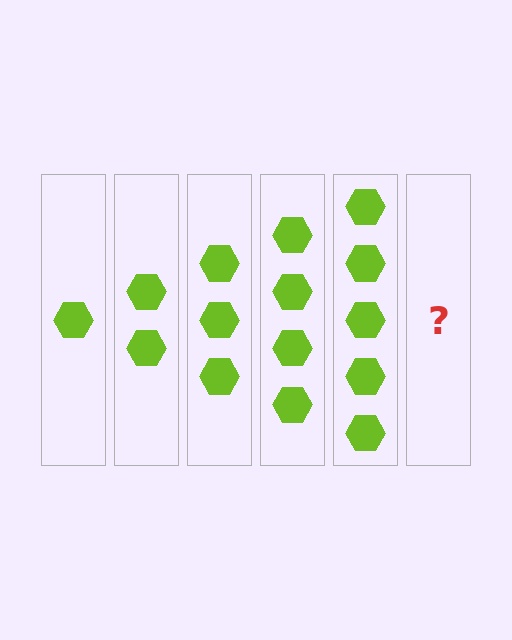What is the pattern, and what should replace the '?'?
The pattern is that each step adds one more hexagon. The '?' should be 6 hexagons.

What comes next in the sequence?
The next element should be 6 hexagons.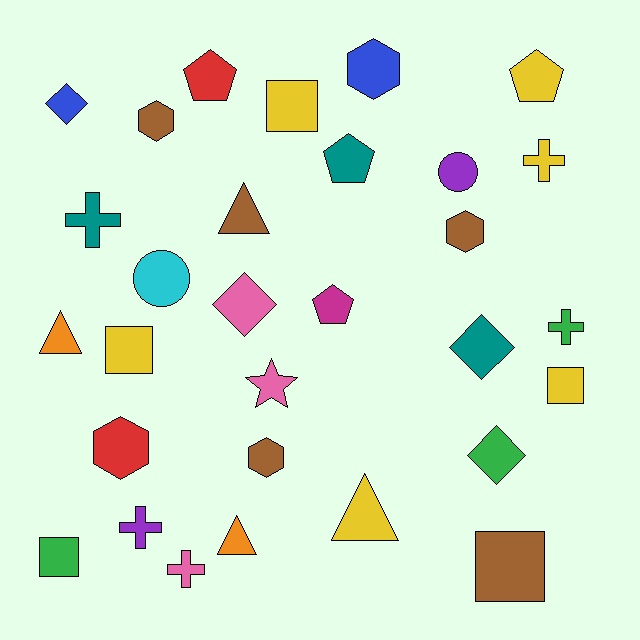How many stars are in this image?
There is 1 star.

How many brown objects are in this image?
There are 5 brown objects.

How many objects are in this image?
There are 30 objects.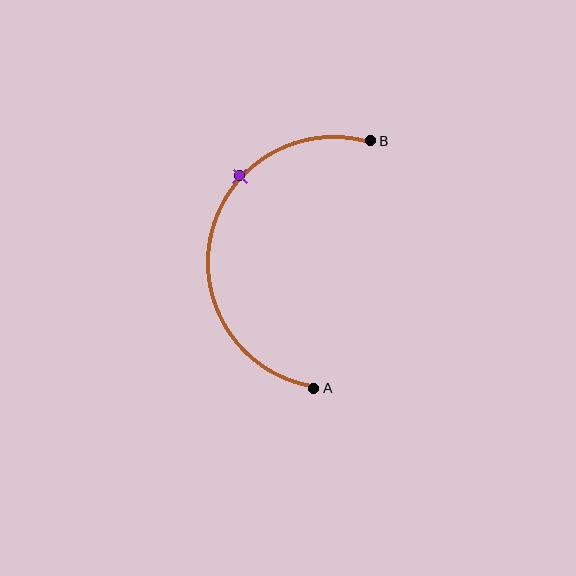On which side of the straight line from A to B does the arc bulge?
The arc bulges to the left of the straight line connecting A and B.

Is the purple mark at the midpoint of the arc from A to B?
No. The purple mark lies on the arc but is closer to endpoint B. The arc midpoint would be at the point on the curve equidistant along the arc from both A and B.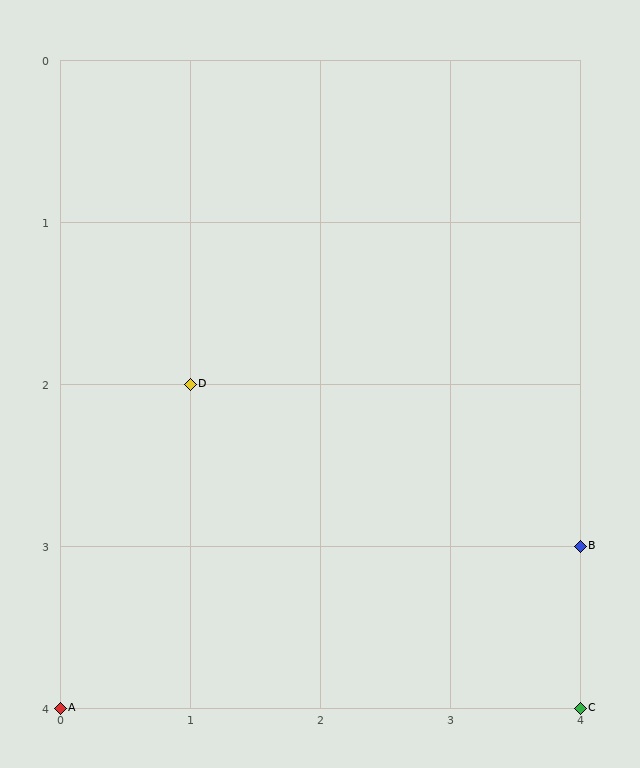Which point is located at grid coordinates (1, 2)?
Point D is at (1, 2).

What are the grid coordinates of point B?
Point B is at grid coordinates (4, 3).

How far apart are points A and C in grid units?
Points A and C are 4 columns apart.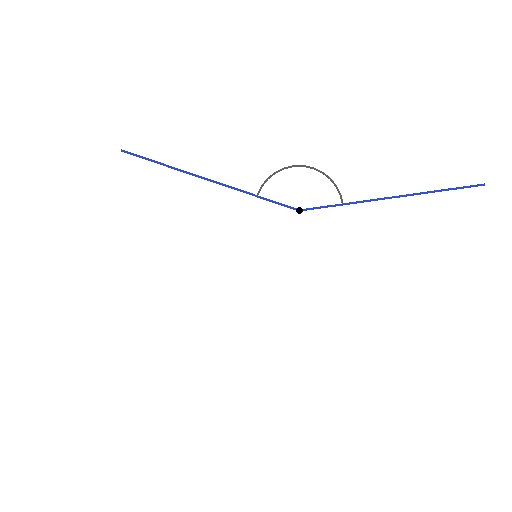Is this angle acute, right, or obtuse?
It is obtuse.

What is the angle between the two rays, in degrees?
Approximately 154 degrees.